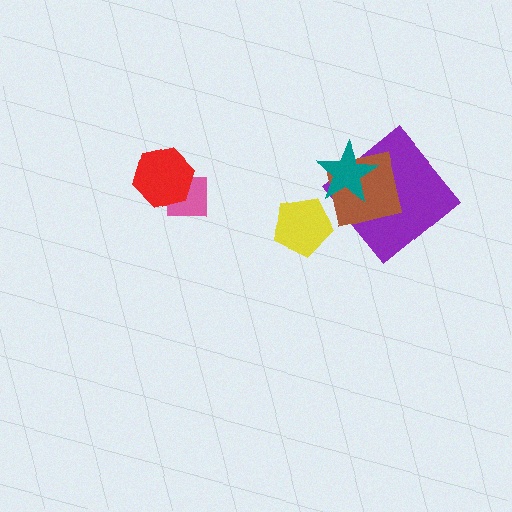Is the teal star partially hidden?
No, no other shape covers it.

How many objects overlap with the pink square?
1 object overlaps with the pink square.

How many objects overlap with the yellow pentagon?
0 objects overlap with the yellow pentagon.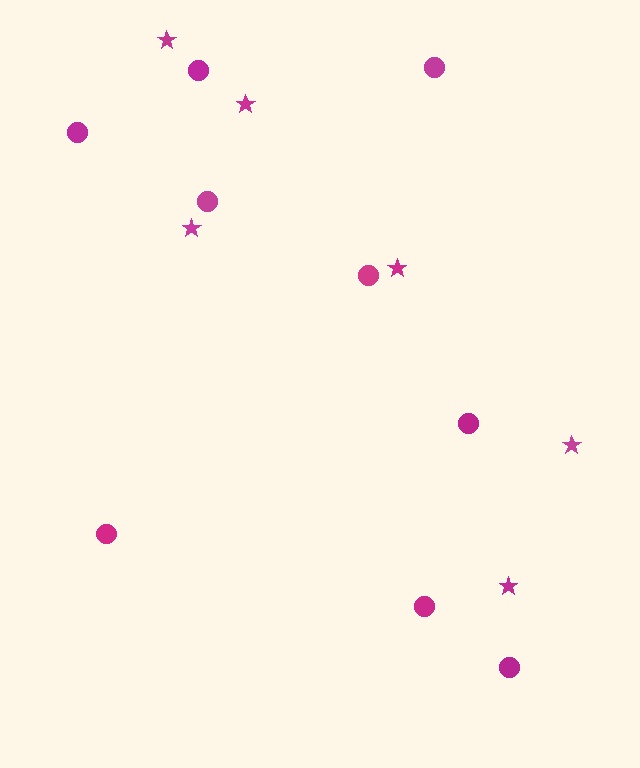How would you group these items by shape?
There are 2 groups: one group of stars (6) and one group of circles (9).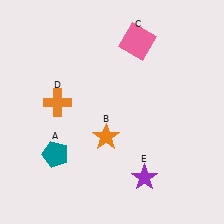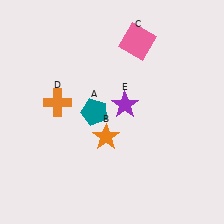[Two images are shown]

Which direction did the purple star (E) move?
The purple star (E) moved up.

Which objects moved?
The objects that moved are: the teal pentagon (A), the purple star (E).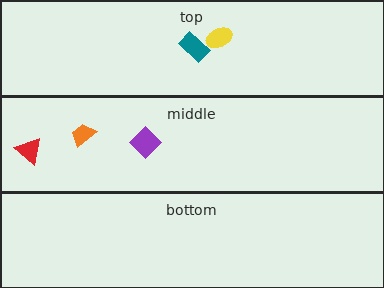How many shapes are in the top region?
2.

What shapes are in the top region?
The teal rectangle, the yellow ellipse.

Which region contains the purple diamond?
The middle region.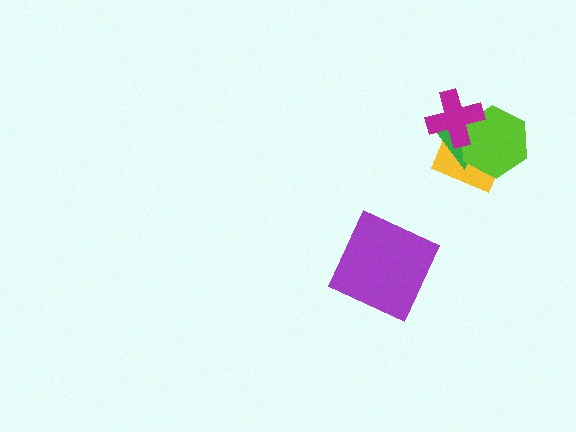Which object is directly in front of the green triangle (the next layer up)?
The lime hexagon is directly in front of the green triangle.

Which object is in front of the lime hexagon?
The magenta cross is in front of the lime hexagon.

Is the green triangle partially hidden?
Yes, it is partially covered by another shape.